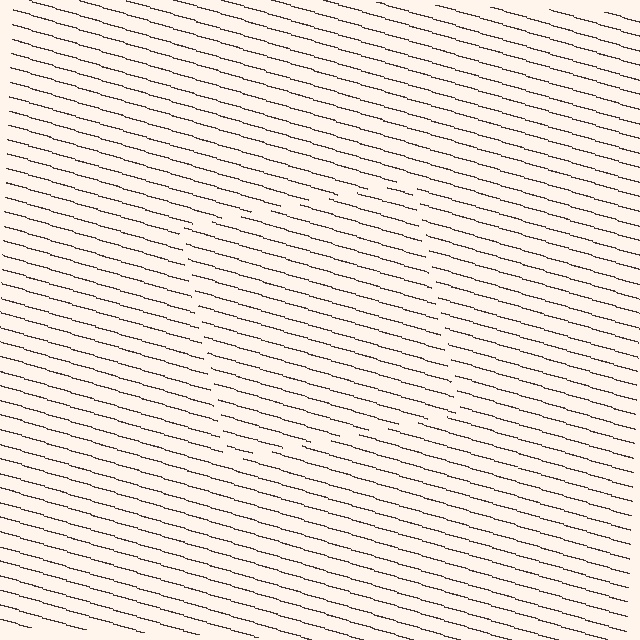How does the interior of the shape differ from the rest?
The interior of the shape contains the same grating, shifted by half a period — the contour is defined by the phase discontinuity where line-ends from the inner and outer gratings abut.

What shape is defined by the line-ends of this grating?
An illusory square. The interior of the shape contains the same grating, shifted by half a period — the contour is defined by the phase discontinuity where line-ends from the inner and outer gratings abut.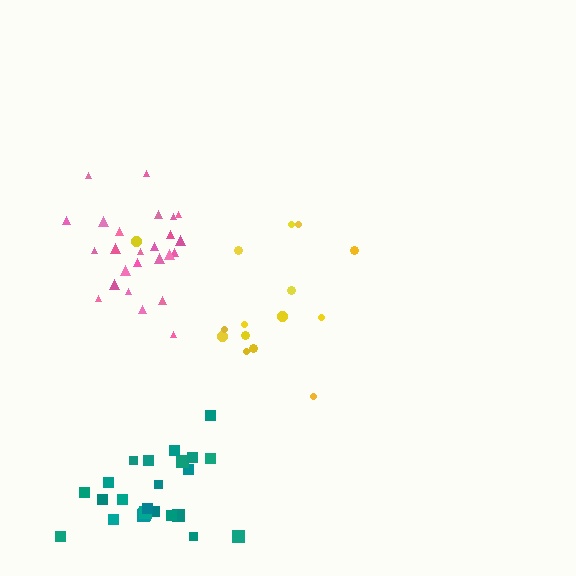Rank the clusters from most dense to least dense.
pink, teal, yellow.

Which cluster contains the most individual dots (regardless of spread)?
Pink (26).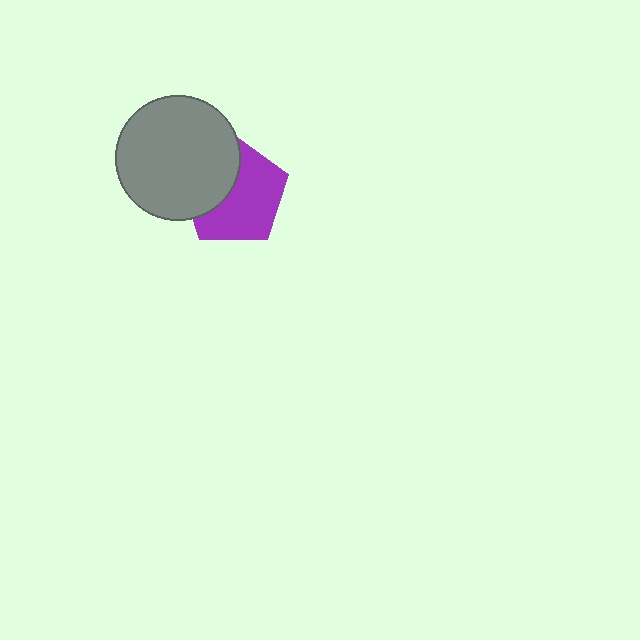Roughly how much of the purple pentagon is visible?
About half of it is visible (roughly 61%).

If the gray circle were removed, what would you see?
You would see the complete purple pentagon.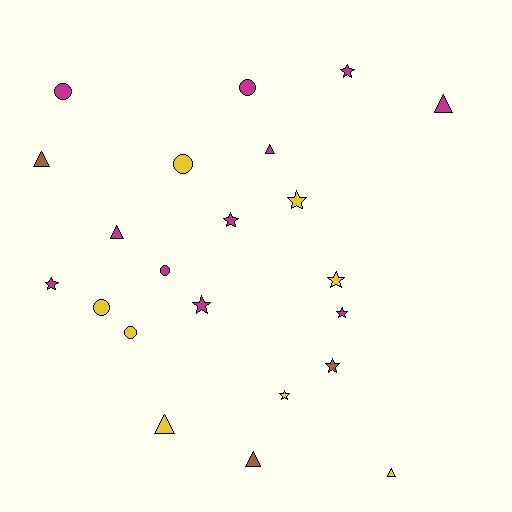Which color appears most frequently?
Magenta, with 11 objects.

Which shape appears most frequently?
Star, with 9 objects.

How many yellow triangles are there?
There are 2 yellow triangles.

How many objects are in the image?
There are 22 objects.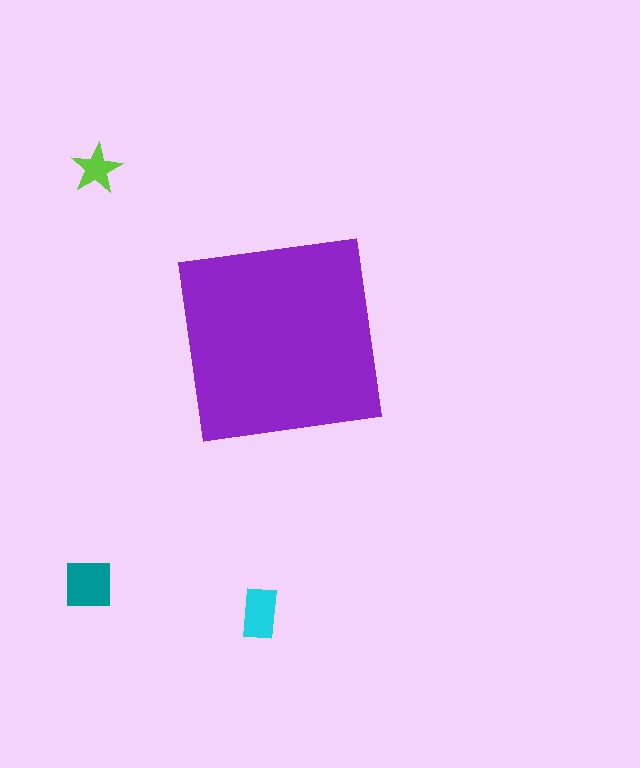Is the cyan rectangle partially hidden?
No, the cyan rectangle is fully visible.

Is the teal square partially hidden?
No, the teal square is fully visible.